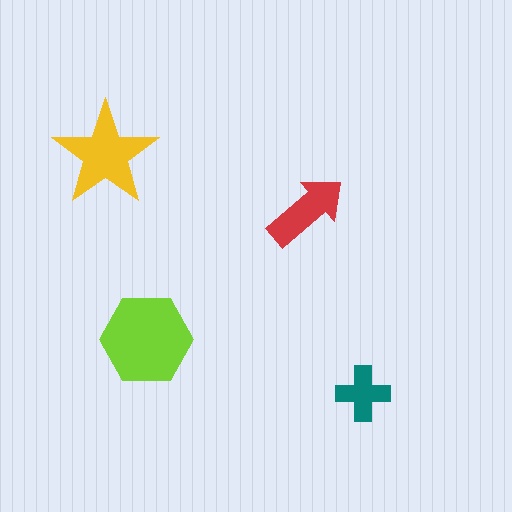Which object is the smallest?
The teal cross.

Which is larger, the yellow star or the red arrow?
The yellow star.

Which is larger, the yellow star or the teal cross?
The yellow star.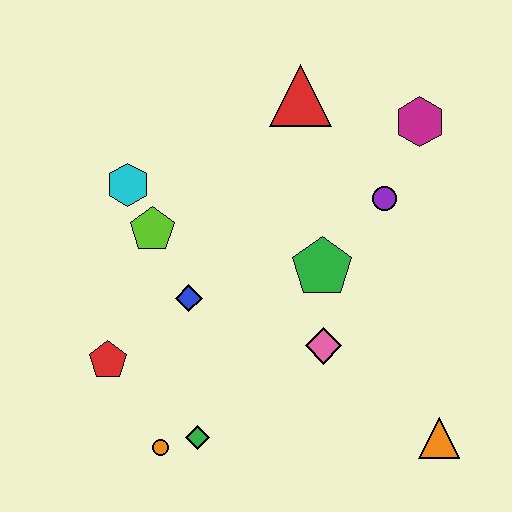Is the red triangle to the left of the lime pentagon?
No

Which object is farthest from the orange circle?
The magenta hexagon is farthest from the orange circle.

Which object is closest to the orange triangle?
The pink diamond is closest to the orange triangle.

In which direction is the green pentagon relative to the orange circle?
The green pentagon is above the orange circle.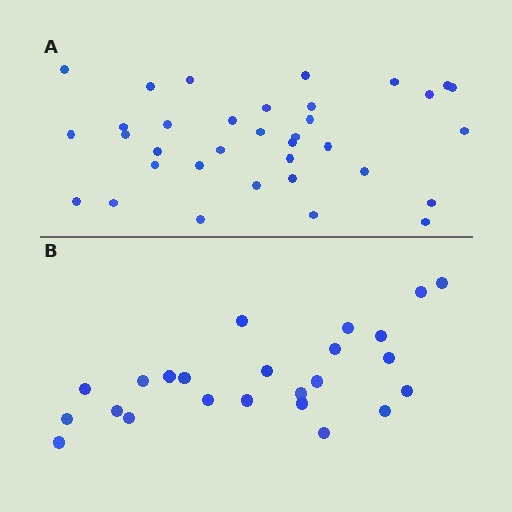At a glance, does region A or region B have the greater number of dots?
Region A (the top region) has more dots.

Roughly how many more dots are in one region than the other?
Region A has roughly 12 or so more dots than region B.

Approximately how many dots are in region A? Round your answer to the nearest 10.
About 40 dots. (The exact count is 35, which rounds to 40.)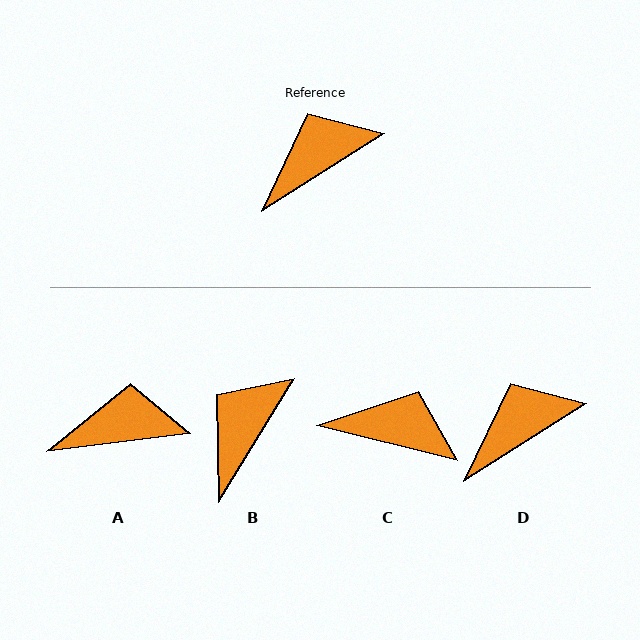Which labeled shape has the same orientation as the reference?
D.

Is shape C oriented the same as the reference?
No, it is off by about 46 degrees.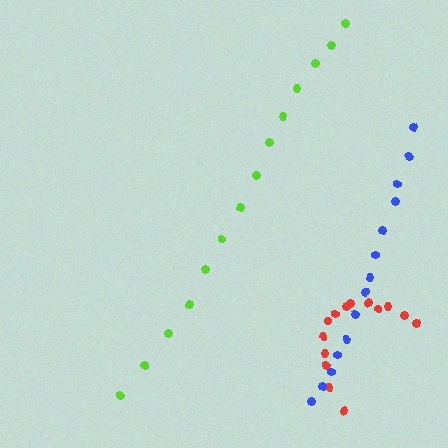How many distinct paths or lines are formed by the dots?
There are 3 distinct paths.